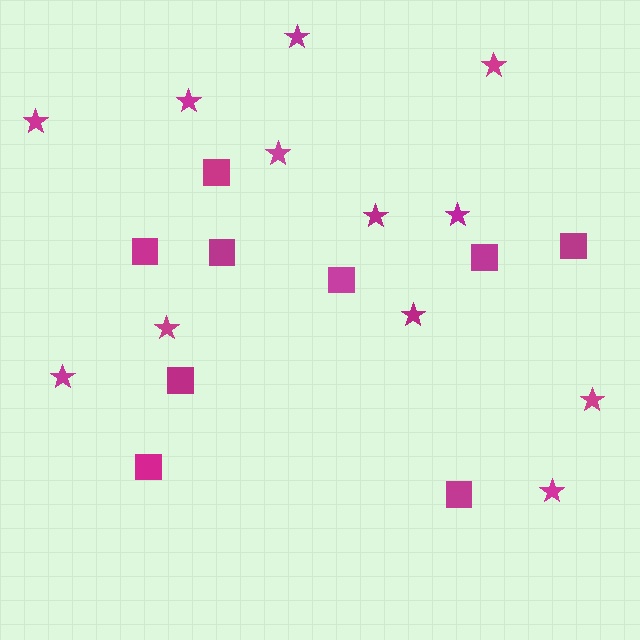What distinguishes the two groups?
There are 2 groups: one group of squares (9) and one group of stars (12).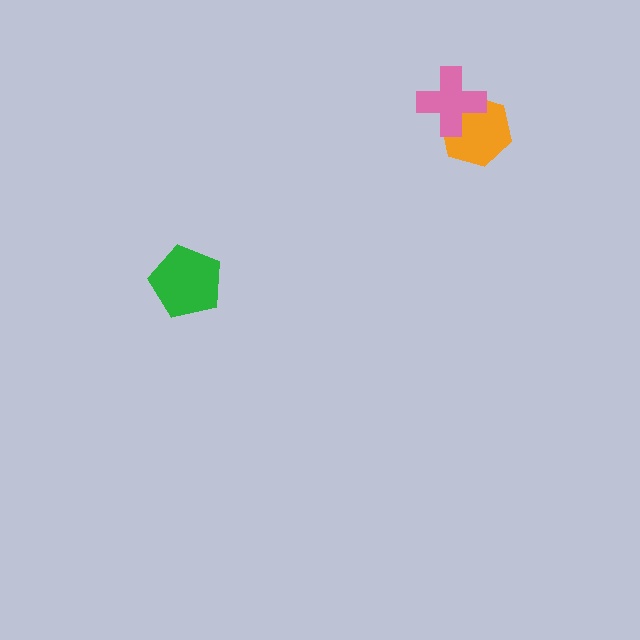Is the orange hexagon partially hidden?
Yes, it is partially covered by another shape.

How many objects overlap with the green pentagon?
0 objects overlap with the green pentagon.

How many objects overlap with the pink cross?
1 object overlaps with the pink cross.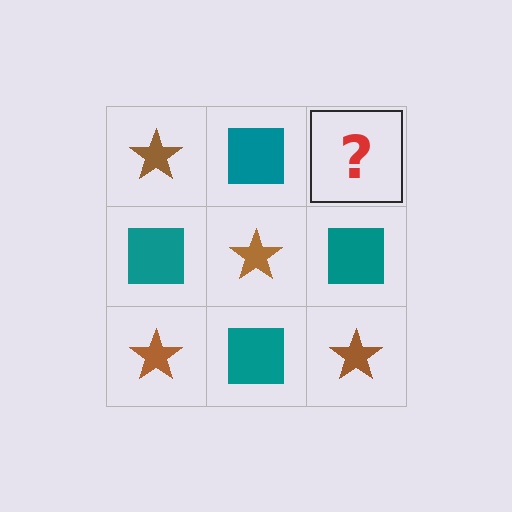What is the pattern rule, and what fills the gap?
The rule is that it alternates brown star and teal square in a checkerboard pattern. The gap should be filled with a brown star.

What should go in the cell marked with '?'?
The missing cell should contain a brown star.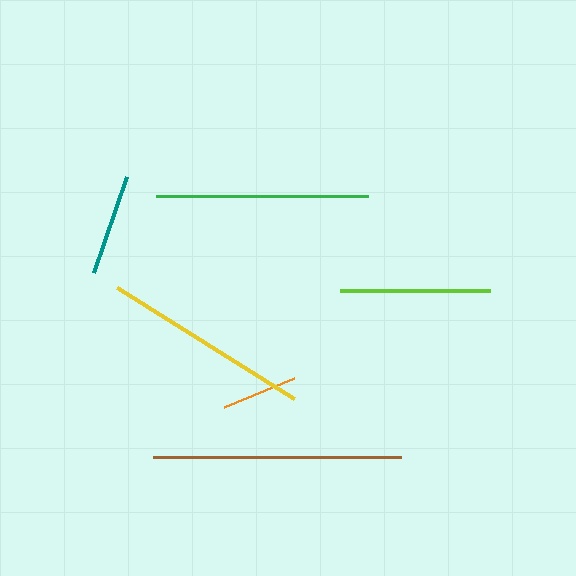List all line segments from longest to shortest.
From longest to shortest: brown, green, yellow, lime, teal, orange.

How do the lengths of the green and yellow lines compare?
The green and yellow lines are approximately the same length.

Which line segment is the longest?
The brown line is the longest at approximately 249 pixels.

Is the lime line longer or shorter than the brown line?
The brown line is longer than the lime line.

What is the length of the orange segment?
The orange segment is approximately 76 pixels long.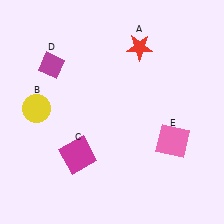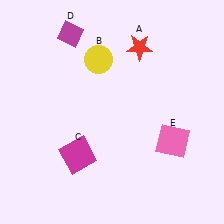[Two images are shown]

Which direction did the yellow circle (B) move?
The yellow circle (B) moved right.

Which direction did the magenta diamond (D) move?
The magenta diamond (D) moved up.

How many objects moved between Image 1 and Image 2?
2 objects moved between the two images.